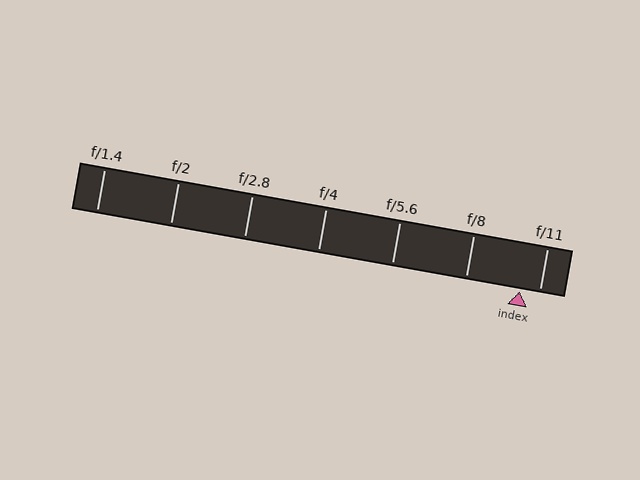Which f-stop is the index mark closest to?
The index mark is closest to f/11.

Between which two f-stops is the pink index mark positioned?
The index mark is between f/8 and f/11.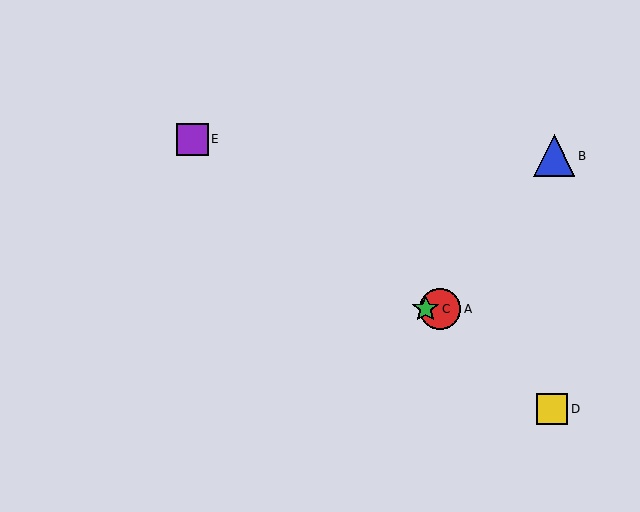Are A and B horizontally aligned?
No, A is at y≈309 and B is at y≈156.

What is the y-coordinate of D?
Object D is at y≈409.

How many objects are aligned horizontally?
2 objects (A, C) are aligned horizontally.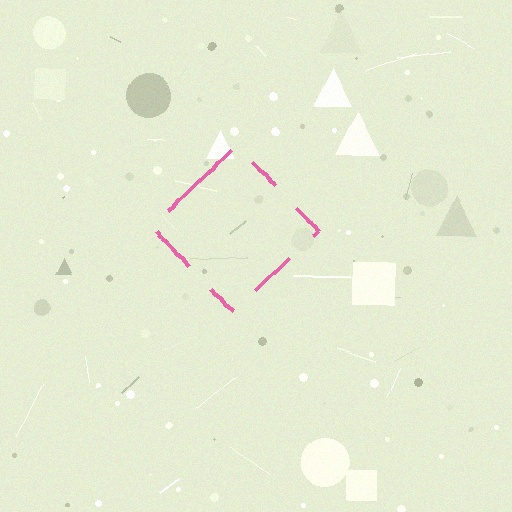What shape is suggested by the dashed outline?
The dashed outline suggests a diamond.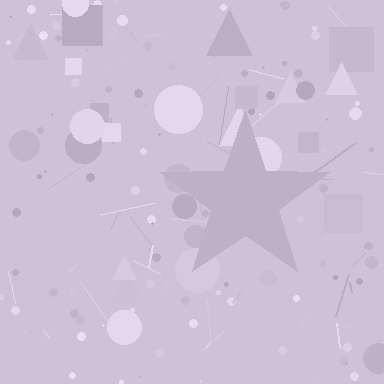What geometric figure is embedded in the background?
A star is embedded in the background.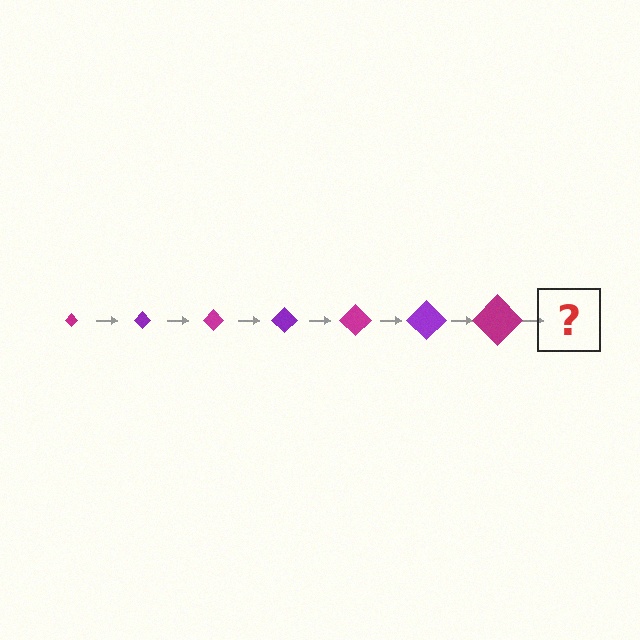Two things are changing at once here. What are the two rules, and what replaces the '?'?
The two rules are that the diamond grows larger each step and the color cycles through magenta and purple. The '?' should be a purple diamond, larger than the previous one.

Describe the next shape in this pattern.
It should be a purple diamond, larger than the previous one.